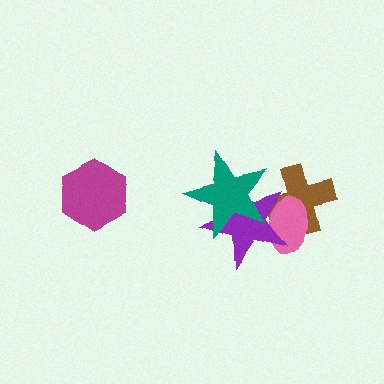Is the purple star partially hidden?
Yes, it is partially covered by another shape.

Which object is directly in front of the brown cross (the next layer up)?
The pink ellipse is directly in front of the brown cross.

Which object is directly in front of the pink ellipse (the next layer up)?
The purple star is directly in front of the pink ellipse.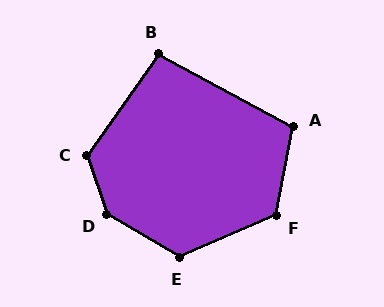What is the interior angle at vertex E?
Approximately 126 degrees (obtuse).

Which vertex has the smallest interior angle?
B, at approximately 97 degrees.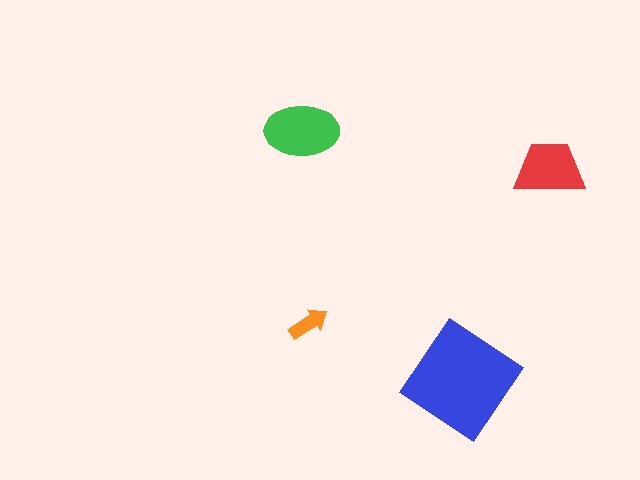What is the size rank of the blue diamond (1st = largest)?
1st.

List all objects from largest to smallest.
The blue diamond, the green ellipse, the red trapezoid, the orange arrow.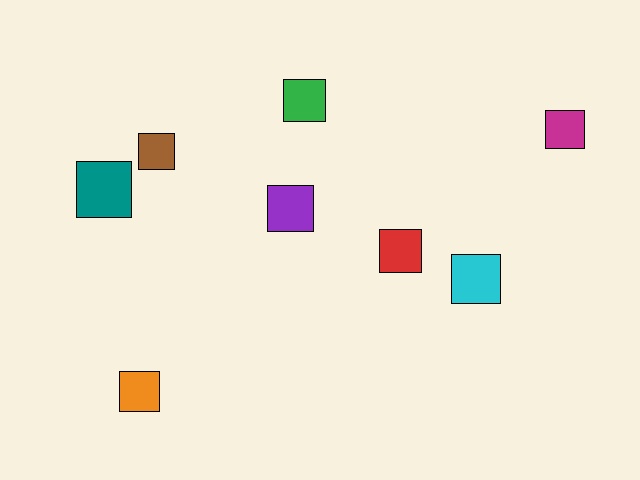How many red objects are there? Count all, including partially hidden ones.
There is 1 red object.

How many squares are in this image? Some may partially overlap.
There are 8 squares.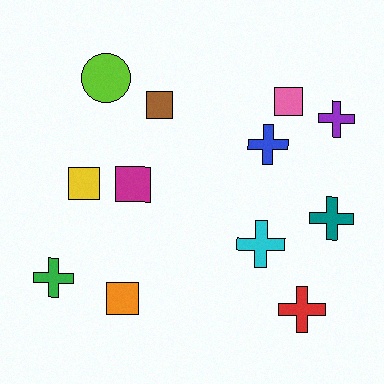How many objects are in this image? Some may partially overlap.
There are 12 objects.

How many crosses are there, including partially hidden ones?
There are 6 crosses.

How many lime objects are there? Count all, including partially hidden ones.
There is 1 lime object.